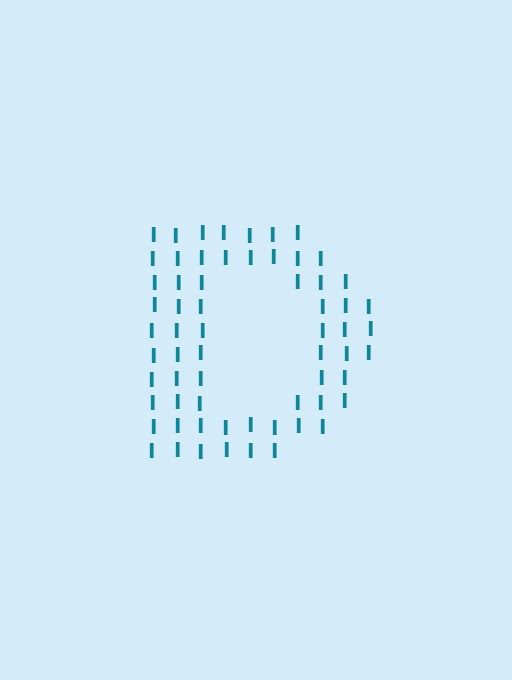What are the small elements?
The small elements are letter I's.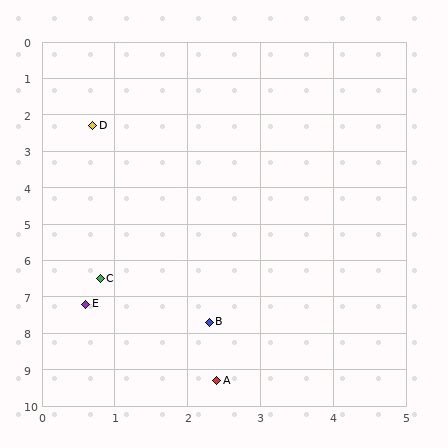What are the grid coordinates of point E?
Point E is at approximately (0.6, 7.2).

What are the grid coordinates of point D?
Point D is at approximately (0.7, 2.3).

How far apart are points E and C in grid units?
Points E and C are about 0.7 grid units apart.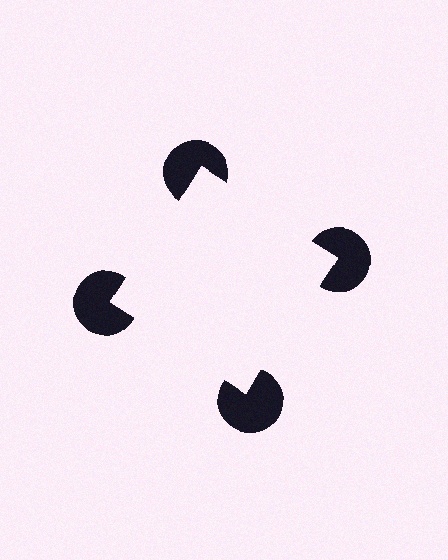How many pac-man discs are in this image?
There are 4 — one at each vertex of the illusory square.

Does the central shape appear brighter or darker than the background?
It typically appears slightly brighter than the background, even though no actual brightness change is drawn.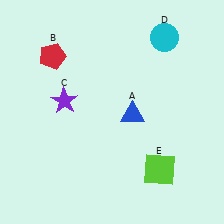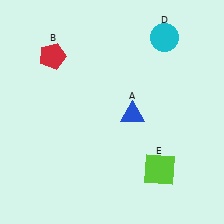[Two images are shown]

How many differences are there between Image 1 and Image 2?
There is 1 difference between the two images.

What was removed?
The purple star (C) was removed in Image 2.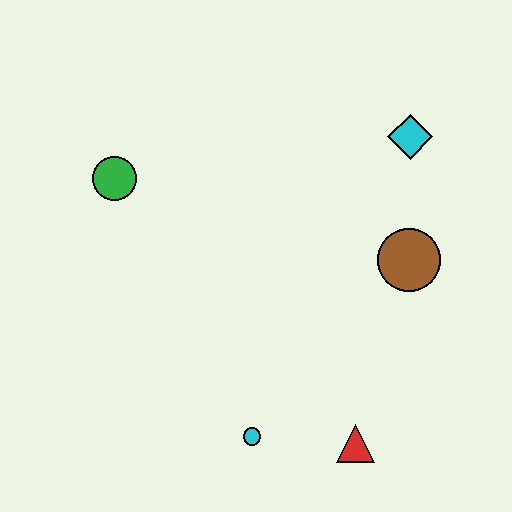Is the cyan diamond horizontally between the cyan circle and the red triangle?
No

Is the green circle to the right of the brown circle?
No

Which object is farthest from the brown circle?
The green circle is farthest from the brown circle.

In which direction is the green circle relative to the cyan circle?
The green circle is above the cyan circle.